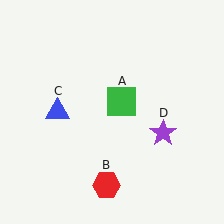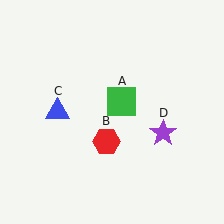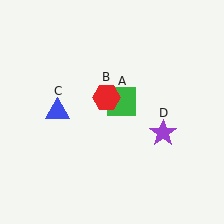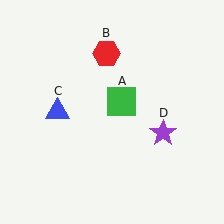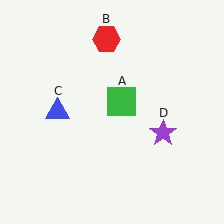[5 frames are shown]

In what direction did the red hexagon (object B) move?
The red hexagon (object B) moved up.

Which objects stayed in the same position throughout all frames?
Green square (object A) and blue triangle (object C) and purple star (object D) remained stationary.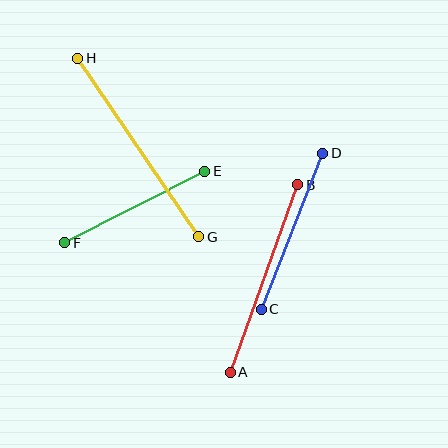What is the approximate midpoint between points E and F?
The midpoint is at approximately (135, 207) pixels.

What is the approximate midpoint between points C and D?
The midpoint is at approximately (292, 231) pixels.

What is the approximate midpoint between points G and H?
The midpoint is at approximately (138, 148) pixels.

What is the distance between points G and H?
The distance is approximately 216 pixels.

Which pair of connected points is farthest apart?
Points G and H are farthest apart.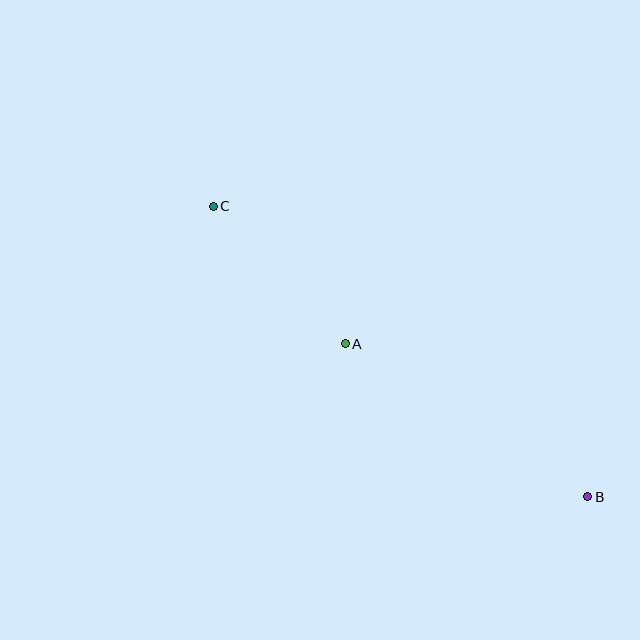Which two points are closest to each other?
Points A and C are closest to each other.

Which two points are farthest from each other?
Points B and C are farthest from each other.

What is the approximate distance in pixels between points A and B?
The distance between A and B is approximately 287 pixels.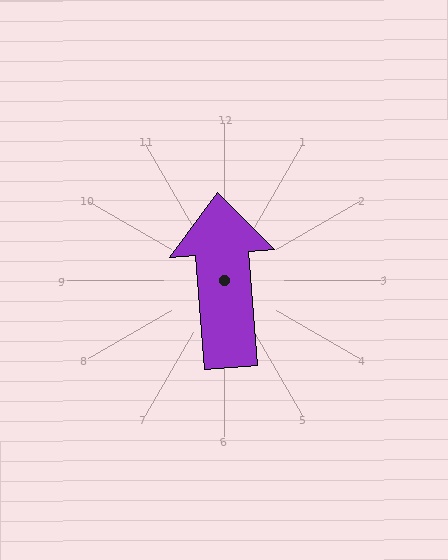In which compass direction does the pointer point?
North.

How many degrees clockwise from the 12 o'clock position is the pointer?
Approximately 355 degrees.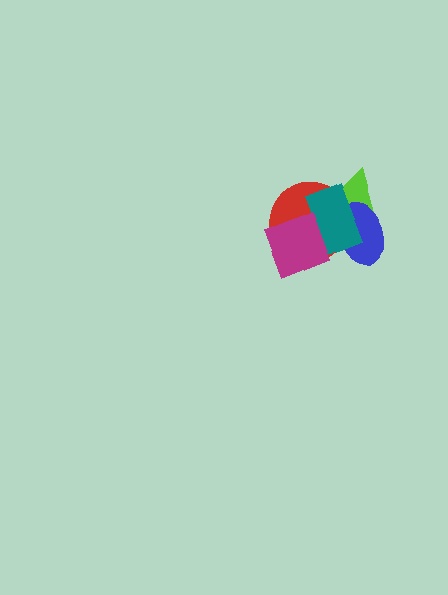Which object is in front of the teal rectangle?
The magenta diamond is in front of the teal rectangle.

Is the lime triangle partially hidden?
Yes, it is partially covered by another shape.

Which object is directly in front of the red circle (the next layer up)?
The teal rectangle is directly in front of the red circle.